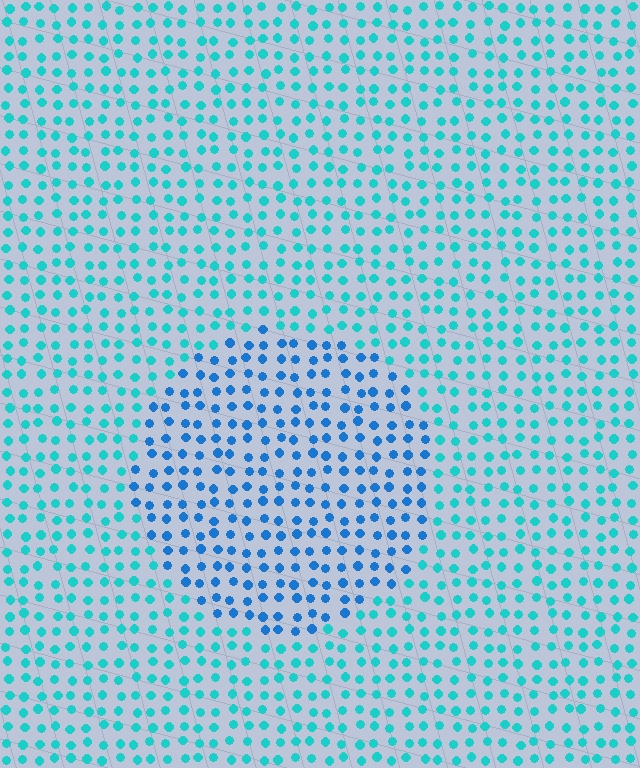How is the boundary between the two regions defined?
The boundary is defined purely by a slight shift in hue (about 32 degrees). Spacing, size, and orientation are identical on both sides.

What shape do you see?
I see a circle.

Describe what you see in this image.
The image is filled with small cyan elements in a uniform arrangement. A circle-shaped region is visible where the elements are tinted to a slightly different hue, forming a subtle color boundary.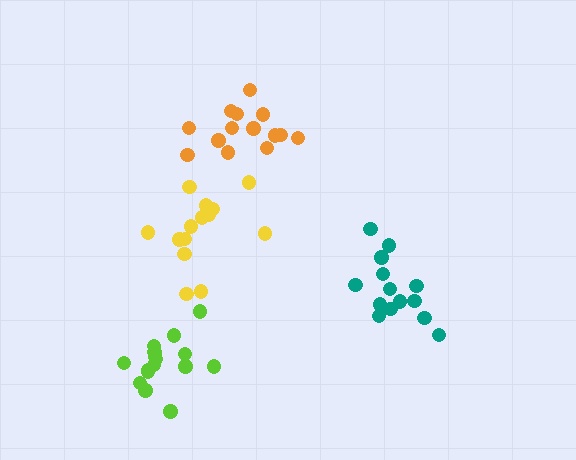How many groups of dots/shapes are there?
There are 4 groups.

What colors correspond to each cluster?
The clusters are colored: orange, teal, lime, yellow.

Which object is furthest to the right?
The teal cluster is rightmost.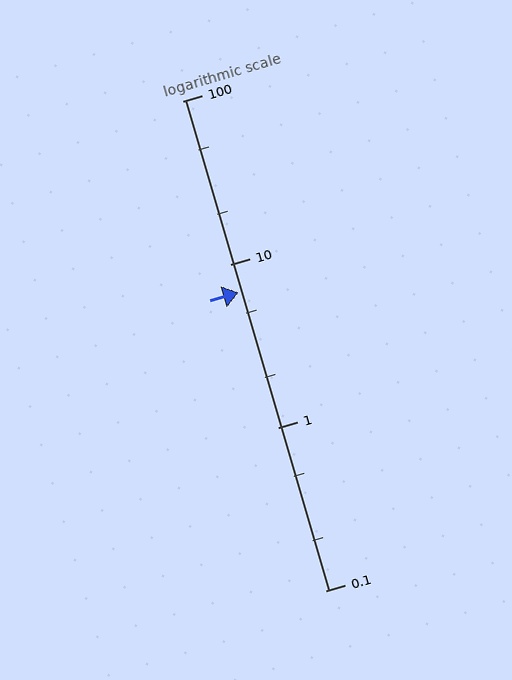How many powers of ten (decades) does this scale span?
The scale spans 3 decades, from 0.1 to 100.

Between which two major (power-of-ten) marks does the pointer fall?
The pointer is between 1 and 10.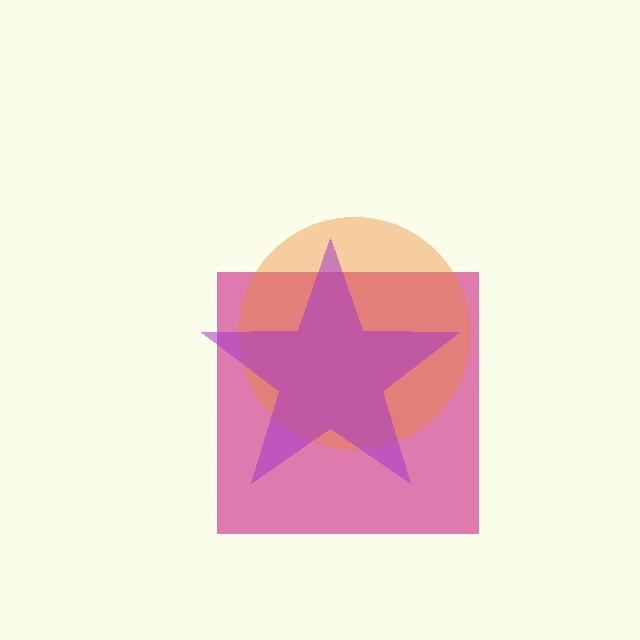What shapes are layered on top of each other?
The layered shapes are: a magenta square, an orange circle, a purple star.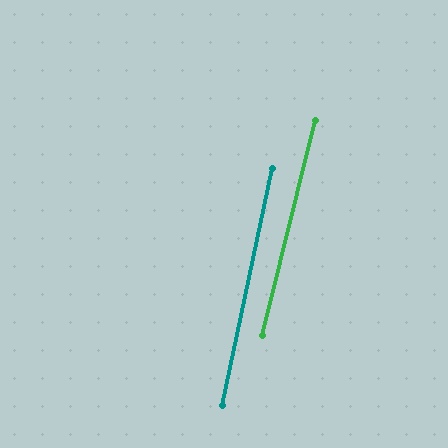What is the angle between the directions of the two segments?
Approximately 2 degrees.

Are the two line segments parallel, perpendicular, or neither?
Parallel — their directions differ by only 1.7°.